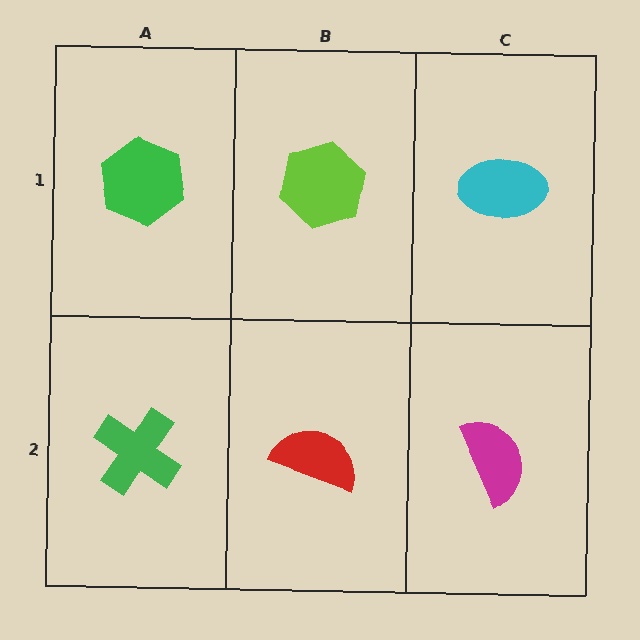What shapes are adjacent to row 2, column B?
A lime hexagon (row 1, column B), a green cross (row 2, column A), a magenta semicircle (row 2, column C).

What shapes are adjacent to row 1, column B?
A red semicircle (row 2, column B), a green hexagon (row 1, column A), a cyan ellipse (row 1, column C).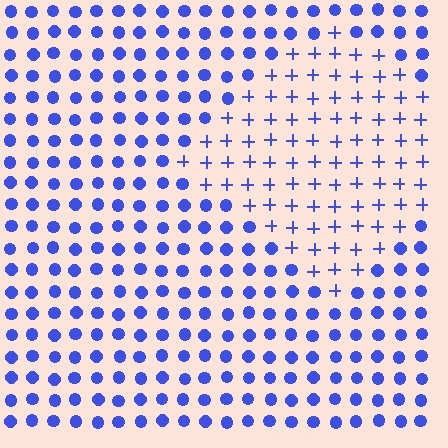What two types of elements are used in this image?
The image uses plus signs inside the diamond region and circles outside it.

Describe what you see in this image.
The image is filled with small blue elements arranged in a uniform grid. A diamond-shaped region contains plus signs, while the surrounding area contains circles. The boundary is defined purely by the change in element shape.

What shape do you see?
I see a diamond.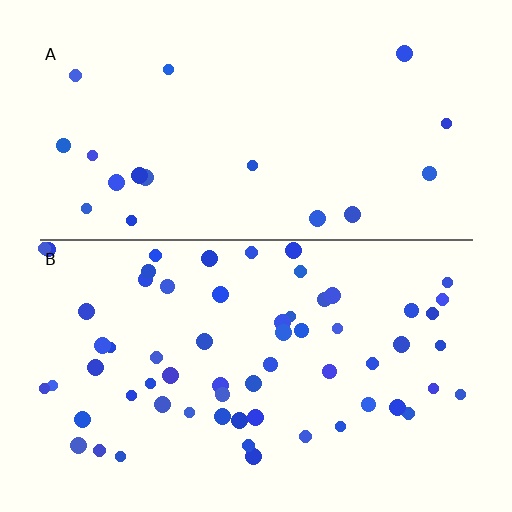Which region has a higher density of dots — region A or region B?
B (the bottom).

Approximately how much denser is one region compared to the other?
Approximately 3.4× — region B over region A.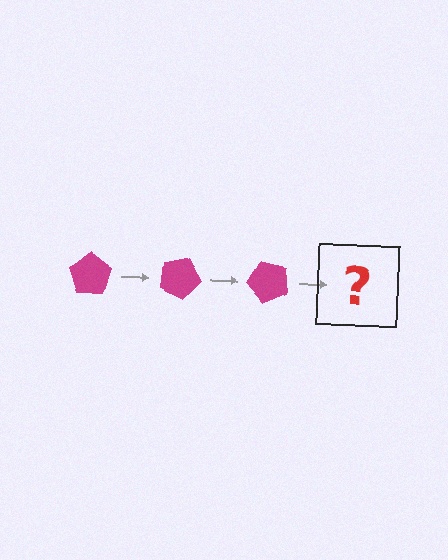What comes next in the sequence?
The next element should be a magenta pentagon rotated 75 degrees.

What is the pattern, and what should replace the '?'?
The pattern is that the pentagon rotates 25 degrees each step. The '?' should be a magenta pentagon rotated 75 degrees.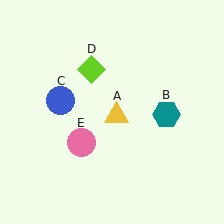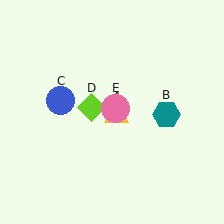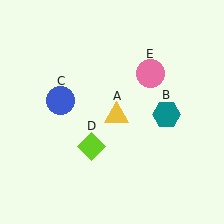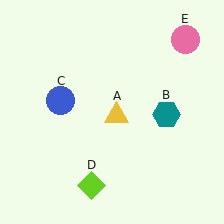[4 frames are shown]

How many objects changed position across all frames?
2 objects changed position: lime diamond (object D), pink circle (object E).